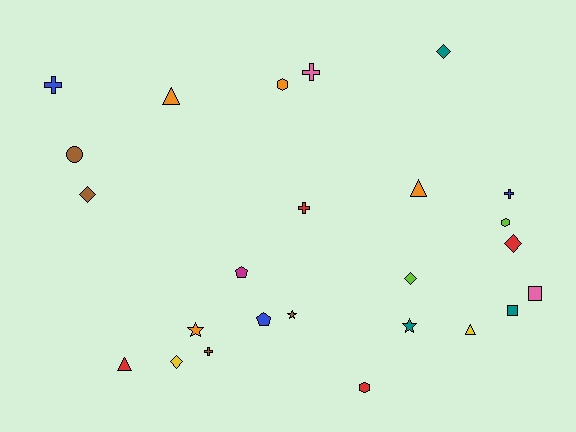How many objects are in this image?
There are 25 objects.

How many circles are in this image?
There is 1 circle.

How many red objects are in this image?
There are 4 red objects.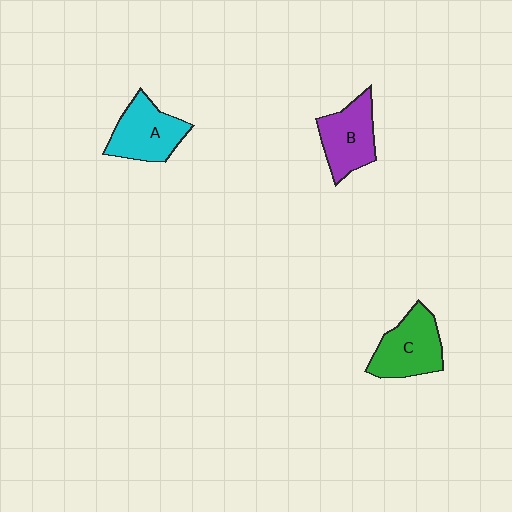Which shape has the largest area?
Shape C (green).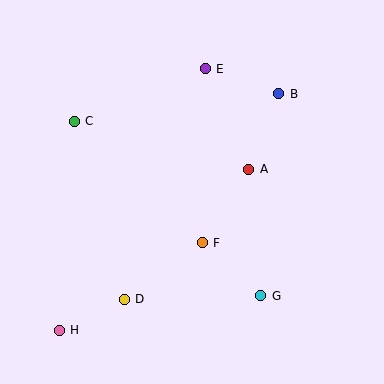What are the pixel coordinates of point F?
Point F is at (202, 243).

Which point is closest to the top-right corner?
Point B is closest to the top-right corner.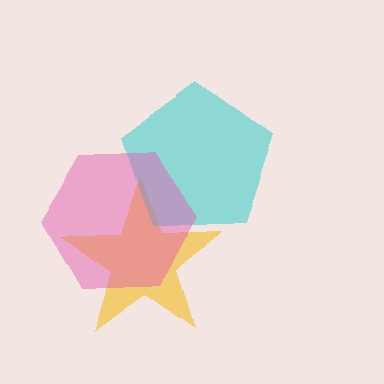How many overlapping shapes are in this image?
There are 3 overlapping shapes in the image.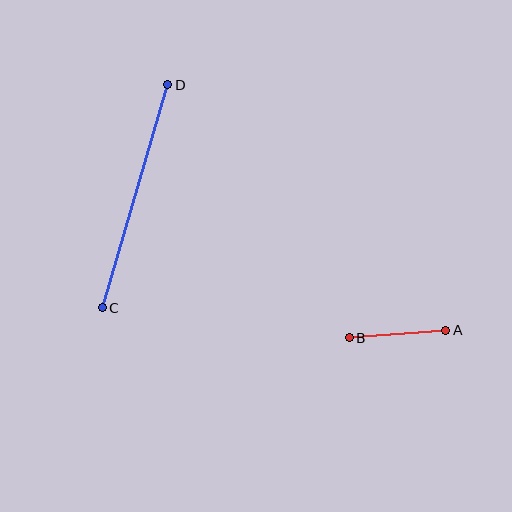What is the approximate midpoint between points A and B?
The midpoint is at approximately (397, 334) pixels.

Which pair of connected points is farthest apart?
Points C and D are farthest apart.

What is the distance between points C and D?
The distance is approximately 233 pixels.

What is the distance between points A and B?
The distance is approximately 97 pixels.